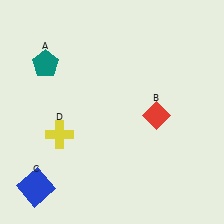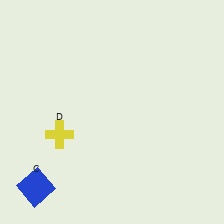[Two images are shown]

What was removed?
The red diamond (B), the teal pentagon (A) were removed in Image 2.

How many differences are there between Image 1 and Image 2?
There are 2 differences between the two images.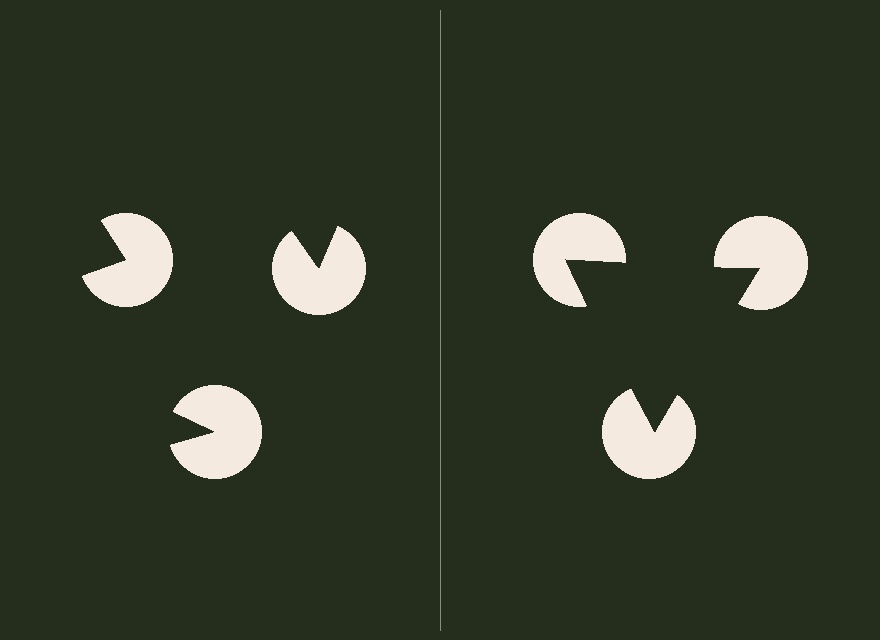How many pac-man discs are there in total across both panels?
6 — 3 on each side.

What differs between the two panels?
The pac-man discs are positioned identically on both sides; only the wedge orientations differ. On the right they align to a triangle; on the left they are misaligned.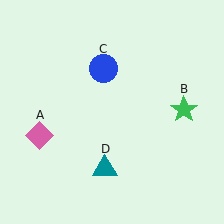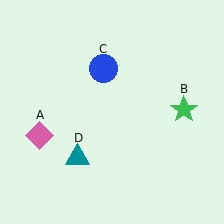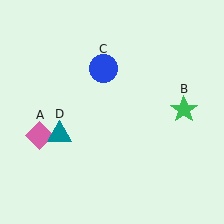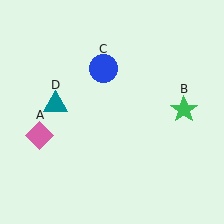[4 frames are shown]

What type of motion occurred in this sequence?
The teal triangle (object D) rotated clockwise around the center of the scene.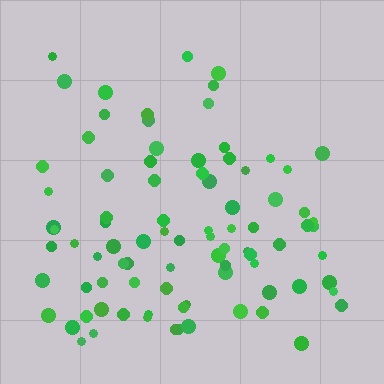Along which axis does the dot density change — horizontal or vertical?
Vertical.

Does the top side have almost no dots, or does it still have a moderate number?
Still a moderate number, just noticeably fewer than the bottom.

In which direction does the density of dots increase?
From top to bottom, with the bottom side densest.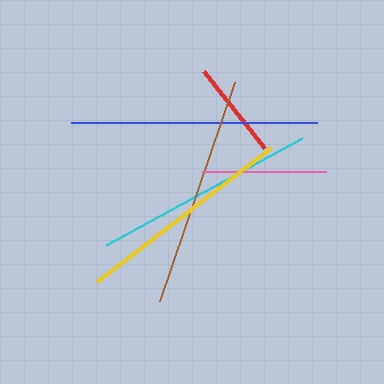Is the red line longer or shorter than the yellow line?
The yellow line is longer than the red line.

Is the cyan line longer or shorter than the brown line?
The brown line is longer than the cyan line.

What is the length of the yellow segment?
The yellow segment is approximately 220 pixels long.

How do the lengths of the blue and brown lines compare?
The blue and brown lines are approximately the same length.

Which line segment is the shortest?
The red line is the shortest at approximately 98 pixels.